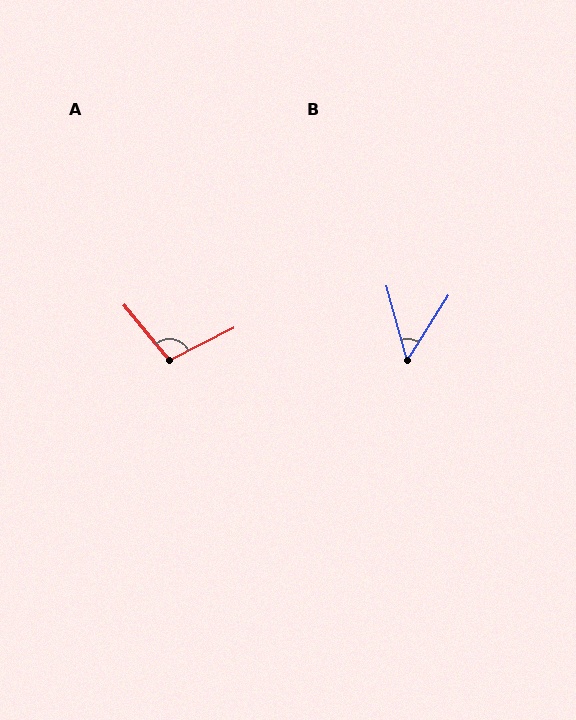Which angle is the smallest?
B, at approximately 48 degrees.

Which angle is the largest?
A, at approximately 103 degrees.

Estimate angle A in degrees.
Approximately 103 degrees.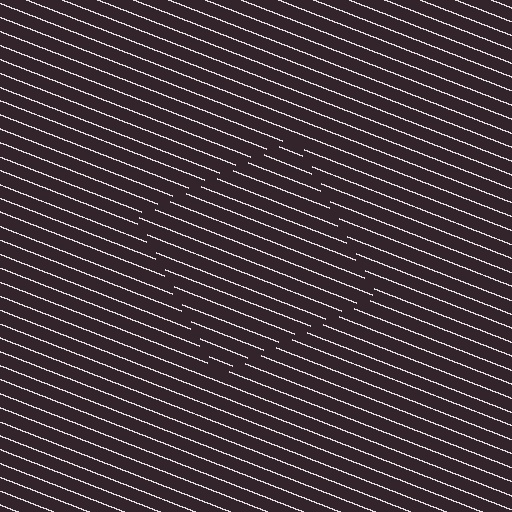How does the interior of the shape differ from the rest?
The interior of the shape contains the same grating, shifted by half a period — the contour is defined by the phase discontinuity where line-ends from the inner and outer gratings abut.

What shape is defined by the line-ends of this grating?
An illusory square. The interior of the shape contains the same grating, shifted by half a period — the contour is defined by the phase discontinuity where line-ends from the inner and outer gratings abut.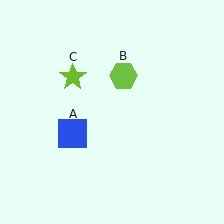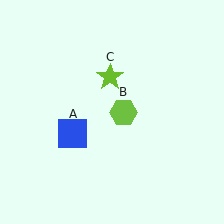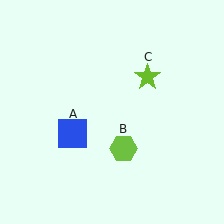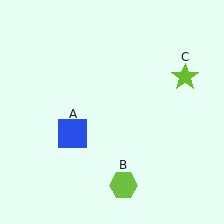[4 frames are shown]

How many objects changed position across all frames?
2 objects changed position: lime hexagon (object B), lime star (object C).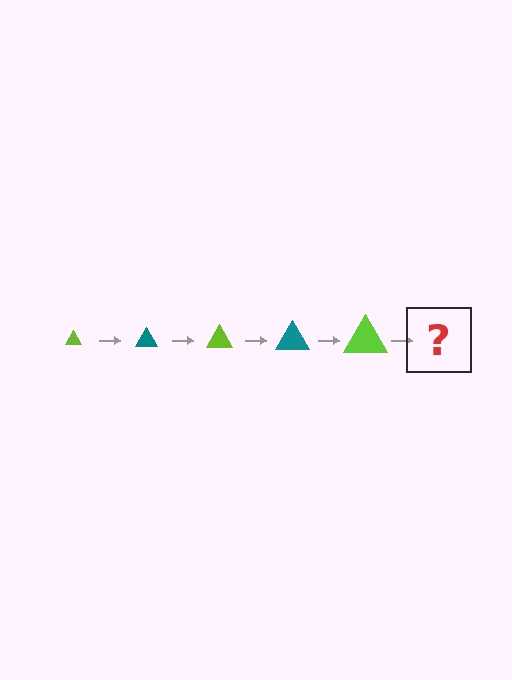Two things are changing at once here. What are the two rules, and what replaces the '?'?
The two rules are that the triangle grows larger each step and the color cycles through lime and teal. The '?' should be a teal triangle, larger than the previous one.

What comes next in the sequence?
The next element should be a teal triangle, larger than the previous one.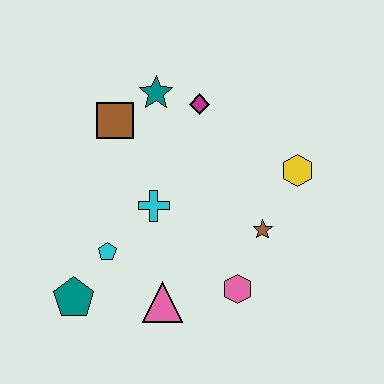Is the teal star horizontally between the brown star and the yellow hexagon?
No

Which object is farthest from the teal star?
The teal pentagon is farthest from the teal star.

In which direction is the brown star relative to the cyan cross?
The brown star is to the right of the cyan cross.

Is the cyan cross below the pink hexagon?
No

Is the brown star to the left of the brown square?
No